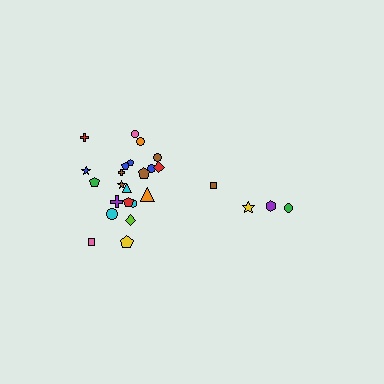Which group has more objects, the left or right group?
The left group.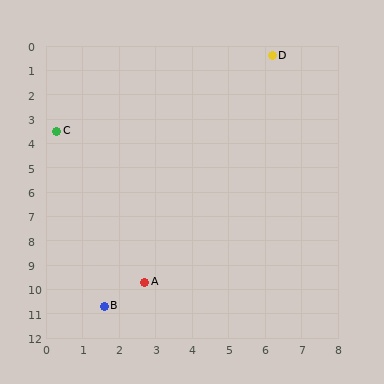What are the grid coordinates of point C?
Point C is at approximately (0.3, 3.5).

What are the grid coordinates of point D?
Point D is at approximately (6.2, 0.4).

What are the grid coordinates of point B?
Point B is at approximately (1.6, 10.7).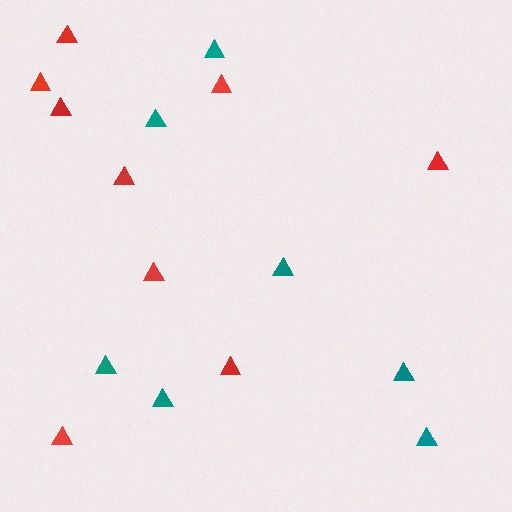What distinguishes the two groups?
There are 2 groups: one group of red triangles (9) and one group of teal triangles (7).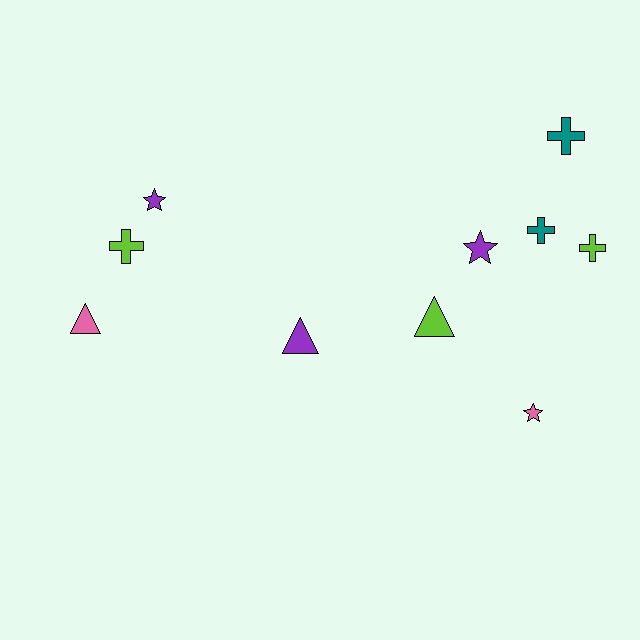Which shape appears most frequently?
Cross, with 4 objects.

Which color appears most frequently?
Purple, with 3 objects.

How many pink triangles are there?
There is 1 pink triangle.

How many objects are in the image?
There are 10 objects.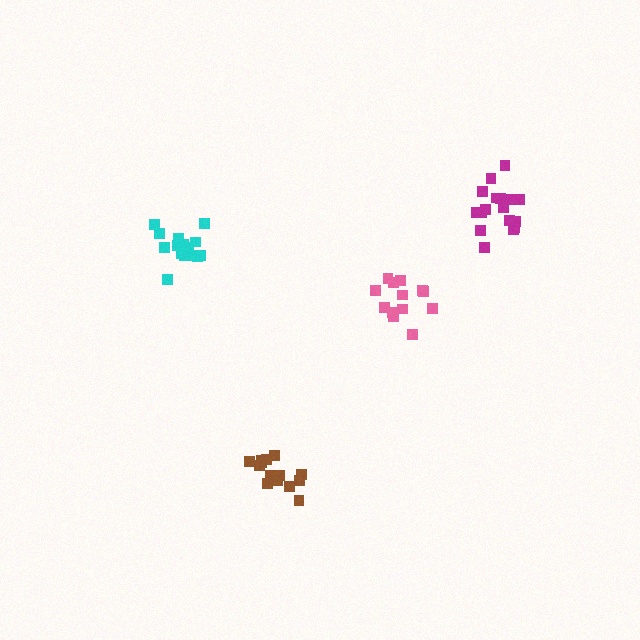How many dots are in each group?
Group 1: 14 dots, Group 2: 18 dots, Group 3: 14 dots, Group 4: 15 dots (61 total).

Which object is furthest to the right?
The magenta cluster is rightmost.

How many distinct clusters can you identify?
There are 4 distinct clusters.